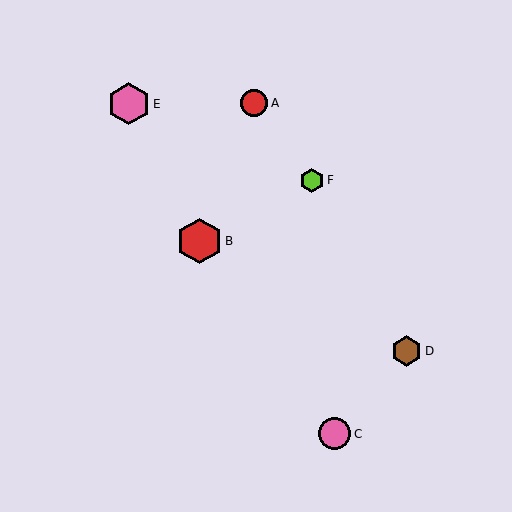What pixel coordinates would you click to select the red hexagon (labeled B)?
Click at (199, 241) to select the red hexagon B.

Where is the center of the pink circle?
The center of the pink circle is at (335, 434).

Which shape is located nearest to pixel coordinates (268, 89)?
The red circle (labeled A) at (254, 103) is nearest to that location.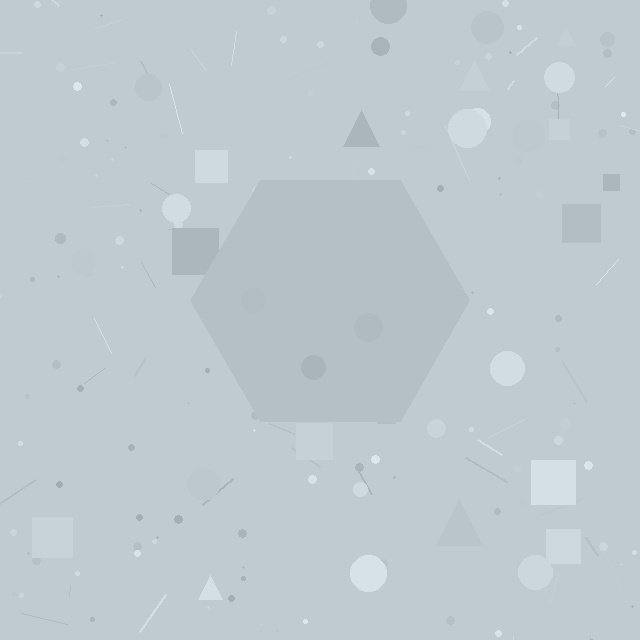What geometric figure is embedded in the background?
A hexagon is embedded in the background.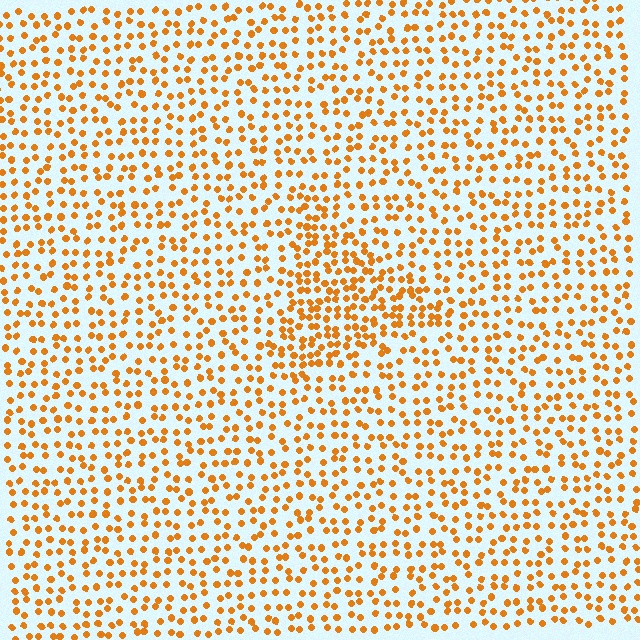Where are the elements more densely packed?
The elements are more densely packed inside the triangle boundary.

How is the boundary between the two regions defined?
The boundary is defined by a change in element density (approximately 1.7x ratio). All elements are the same color, size, and shape.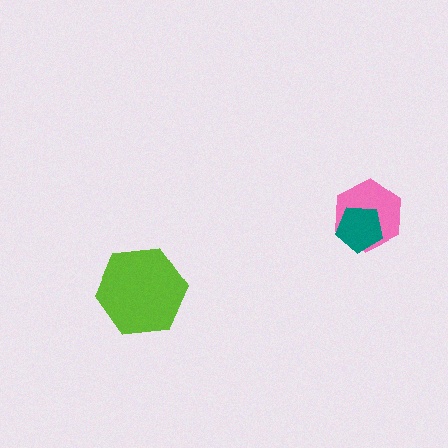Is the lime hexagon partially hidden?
No, no other shape covers it.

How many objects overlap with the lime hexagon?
0 objects overlap with the lime hexagon.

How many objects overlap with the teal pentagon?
1 object overlaps with the teal pentagon.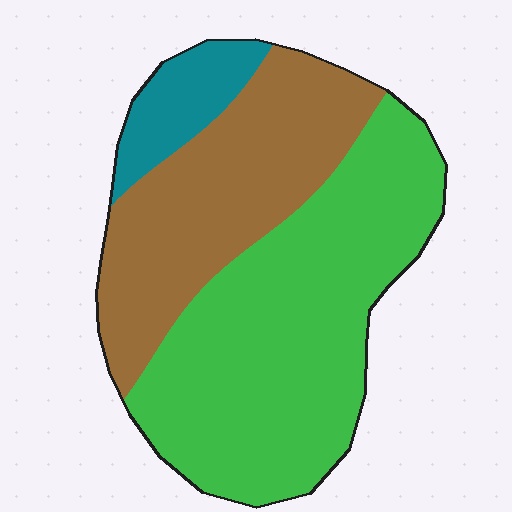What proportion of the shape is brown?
Brown takes up about one third (1/3) of the shape.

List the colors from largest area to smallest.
From largest to smallest: green, brown, teal.